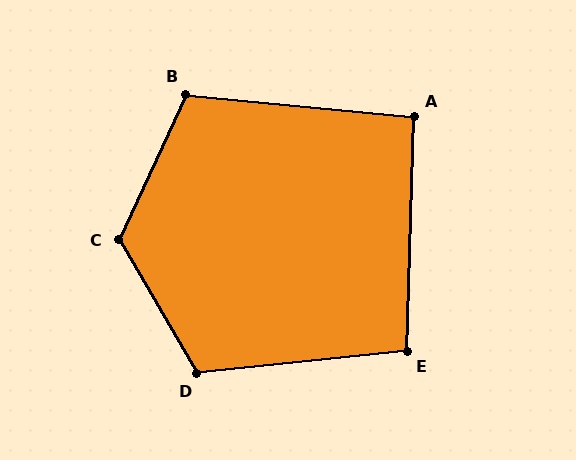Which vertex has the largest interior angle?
C, at approximately 125 degrees.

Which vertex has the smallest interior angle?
A, at approximately 94 degrees.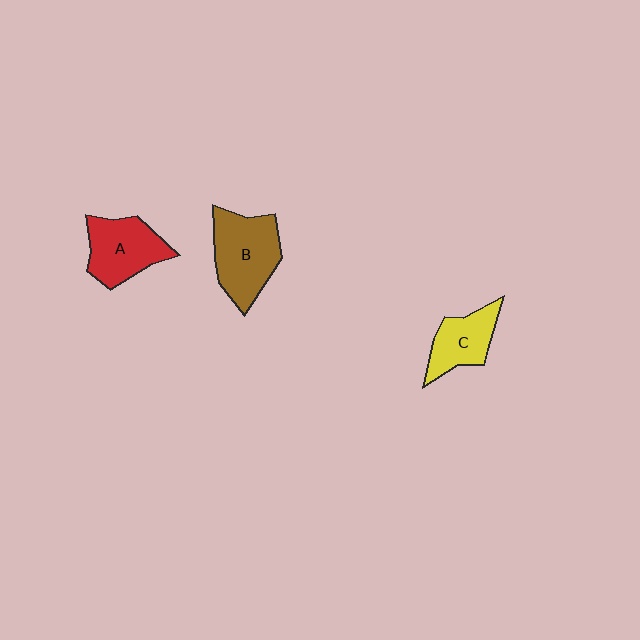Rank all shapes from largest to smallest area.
From largest to smallest: B (brown), A (red), C (yellow).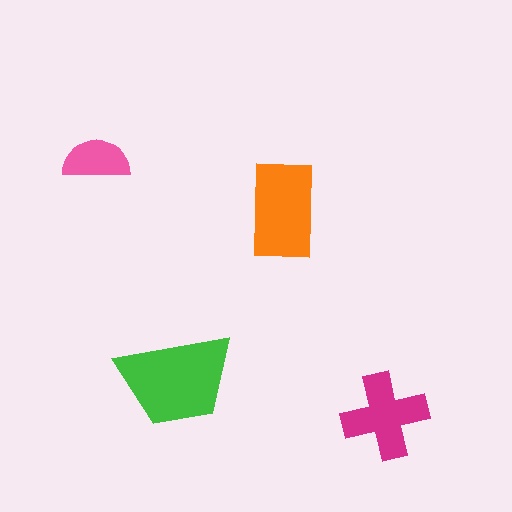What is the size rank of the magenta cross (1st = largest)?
3rd.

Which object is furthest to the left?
The pink semicircle is leftmost.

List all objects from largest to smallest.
The green trapezoid, the orange rectangle, the magenta cross, the pink semicircle.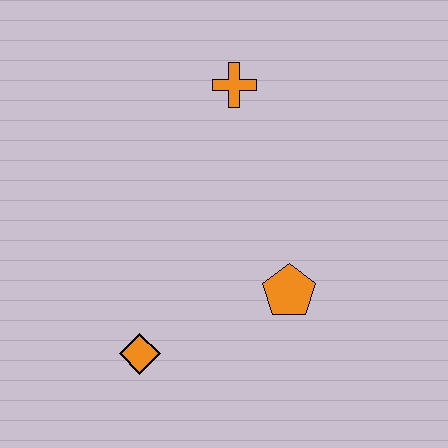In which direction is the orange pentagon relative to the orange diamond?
The orange pentagon is to the right of the orange diamond.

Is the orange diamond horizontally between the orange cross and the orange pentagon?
No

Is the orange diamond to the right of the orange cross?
No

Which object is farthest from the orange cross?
The orange diamond is farthest from the orange cross.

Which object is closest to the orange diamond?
The orange pentagon is closest to the orange diamond.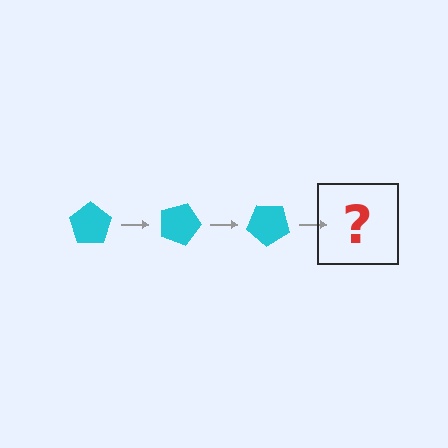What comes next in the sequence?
The next element should be a cyan pentagon rotated 60 degrees.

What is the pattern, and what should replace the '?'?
The pattern is that the pentagon rotates 20 degrees each step. The '?' should be a cyan pentagon rotated 60 degrees.